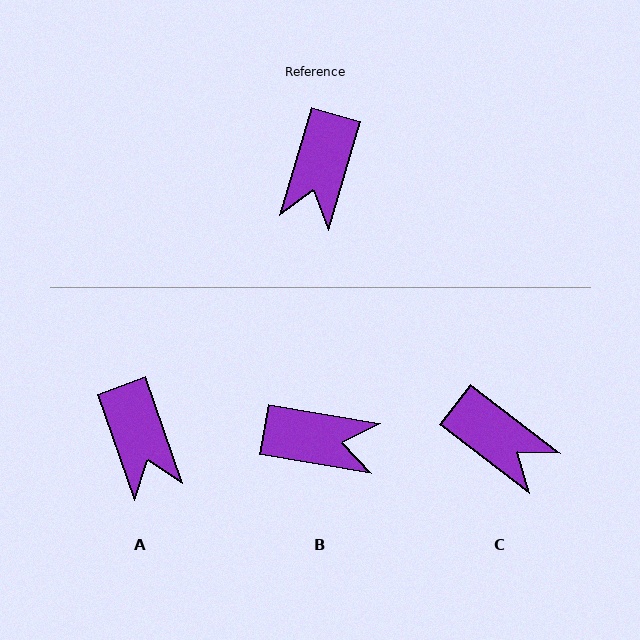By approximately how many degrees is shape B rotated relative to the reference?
Approximately 97 degrees counter-clockwise.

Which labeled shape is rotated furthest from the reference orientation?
B, about 97 degrees away.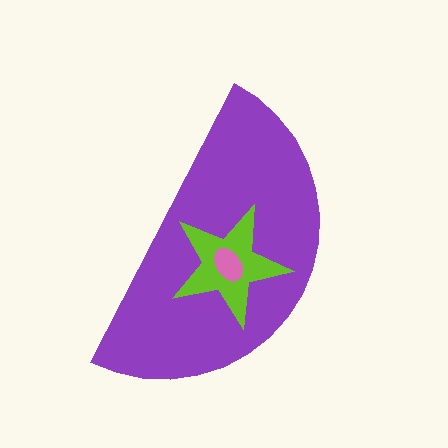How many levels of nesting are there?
3.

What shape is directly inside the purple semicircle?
The lime star.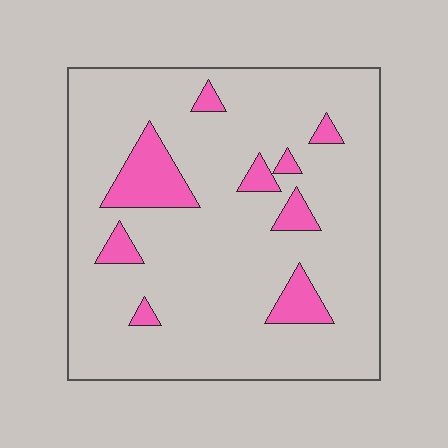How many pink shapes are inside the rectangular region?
9.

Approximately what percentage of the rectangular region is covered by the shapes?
Approximately 10%.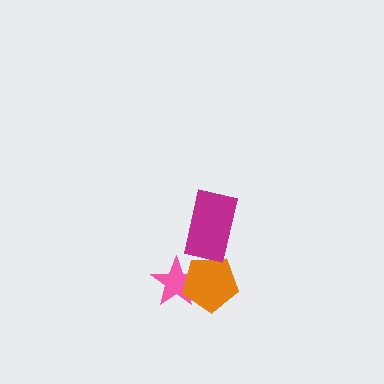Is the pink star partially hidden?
Yes, it is partially covered by another shape.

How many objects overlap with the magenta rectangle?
0 objects overlap with the magenta rectangle.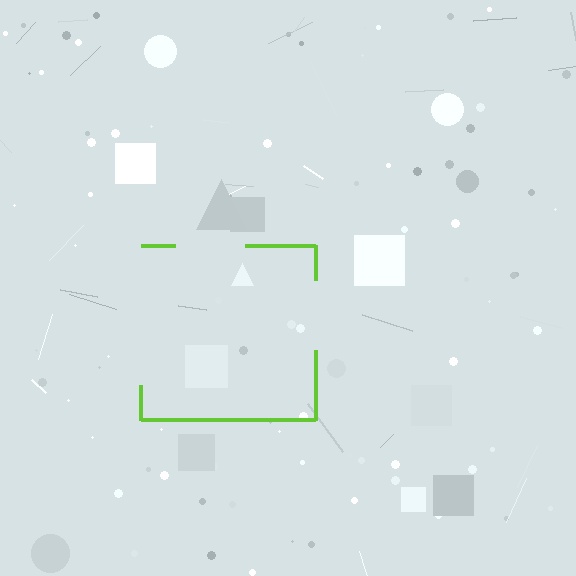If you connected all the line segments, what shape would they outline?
They would outline a square.